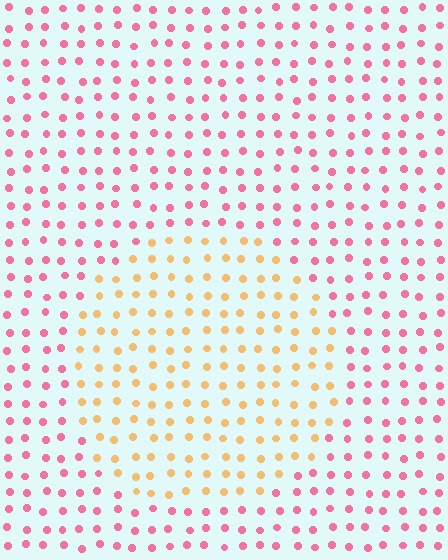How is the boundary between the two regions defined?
The boundary is defined purely by a slight shift in hue (about 57 degrees). Spacing, size, and orientation are identical on both sides.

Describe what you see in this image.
The image is filled with small pink elements in a uniform arrangement. A circle-shaped region is visible where the elements are tinted to a slightly different hue, forming a subtle color boundary.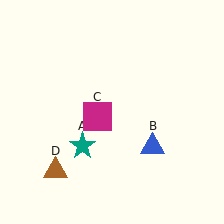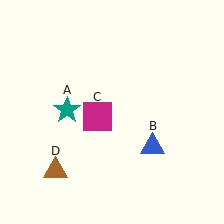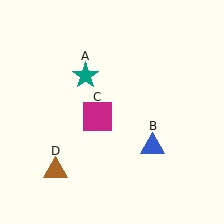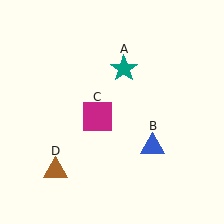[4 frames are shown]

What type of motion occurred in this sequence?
The teal star (object A) rotated clockwise around the center of the scene.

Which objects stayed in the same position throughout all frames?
Blue triangle (object B) and magenta square (object C) and brown triangle (object D) remained stationary.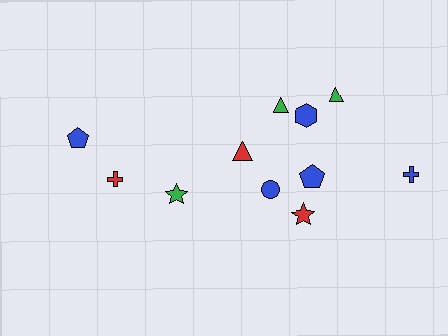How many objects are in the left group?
There are 3 objects.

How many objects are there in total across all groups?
There are 11 objects.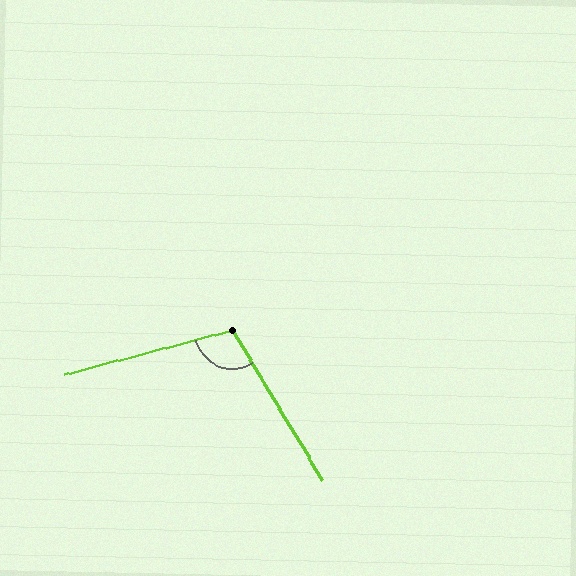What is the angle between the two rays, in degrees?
Approximately 106 degrees.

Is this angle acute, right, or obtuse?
It is obtuse.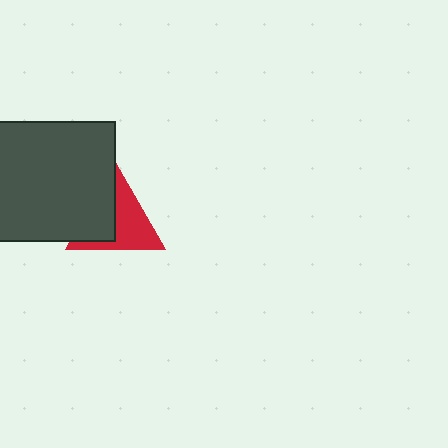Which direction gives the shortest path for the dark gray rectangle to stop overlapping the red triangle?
Moving left gives the shortest separation.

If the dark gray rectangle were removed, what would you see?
You would see the complete red triangle.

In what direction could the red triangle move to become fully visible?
The red triangle could move right. That would shift it out from behind the dark gray rectangle entirely.